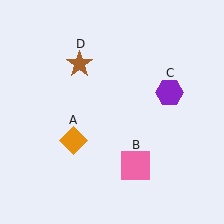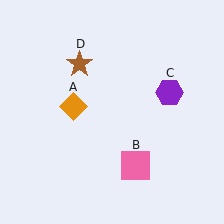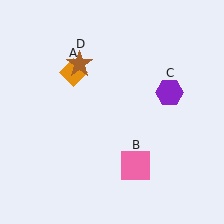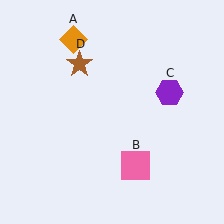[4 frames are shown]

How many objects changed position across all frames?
1 object changed position: orange diamond (object A).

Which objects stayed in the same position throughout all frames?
Pink square (object B) and purple hexagon (object C) and brown star (object D) remained stationary.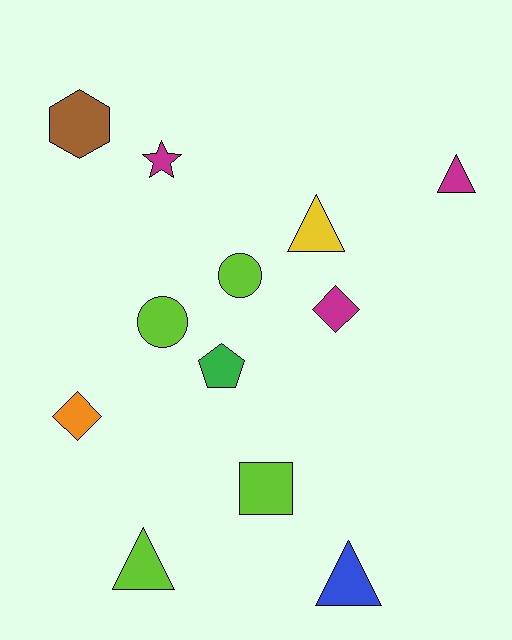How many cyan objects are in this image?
There are no cyan objects.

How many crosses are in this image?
There are no crosses.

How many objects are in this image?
There are 12 objects.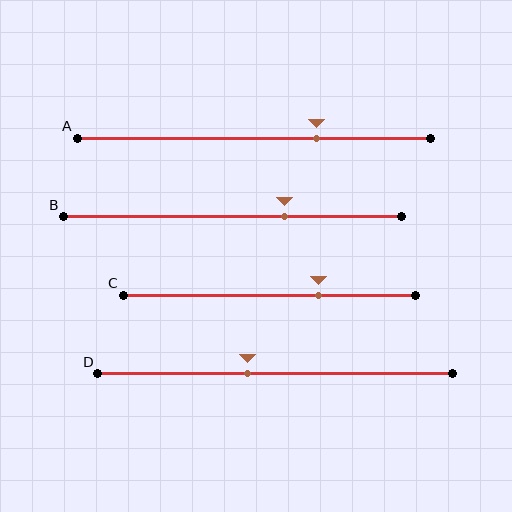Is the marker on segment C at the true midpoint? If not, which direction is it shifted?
No, the marker on segment C is shifted to the right by about 17% of the segment length.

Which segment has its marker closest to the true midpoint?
Segment D has its marker closest to the true midpoint.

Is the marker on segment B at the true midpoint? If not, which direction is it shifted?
No, the marker on segment B is shifted to the right by about 15% of the segment length.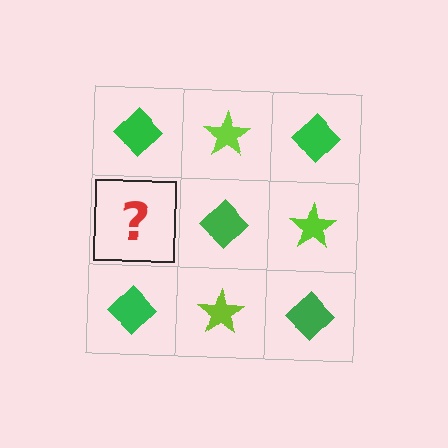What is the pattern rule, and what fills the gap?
The rule is that it alternates green diamond and lime star in a checkerboard pattern. The gap should be filled with a lime star.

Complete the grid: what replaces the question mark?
The question mark should be replaced with a lime star.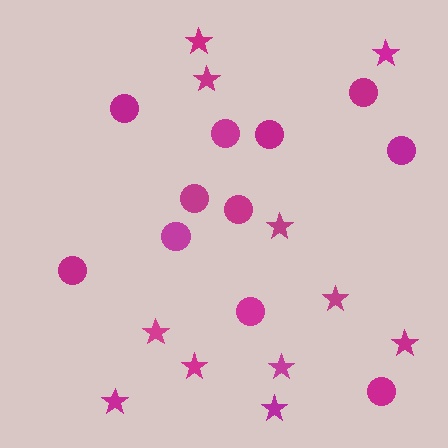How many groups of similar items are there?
There are 2 groups: one group of circles (11) and one group of stars (11).